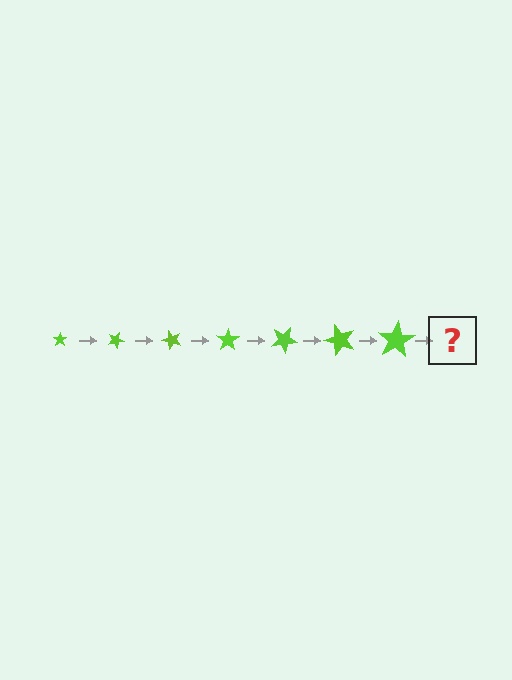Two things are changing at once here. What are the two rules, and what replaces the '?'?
The two rules are that the star grows larger each step and it rotates 25 degrees each step. The '?' should be a star, larger than the previous one and rotated 175 degrees from the start.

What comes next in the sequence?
The next element should be a star, larger than the previous one and rotated 175 degrees from the start.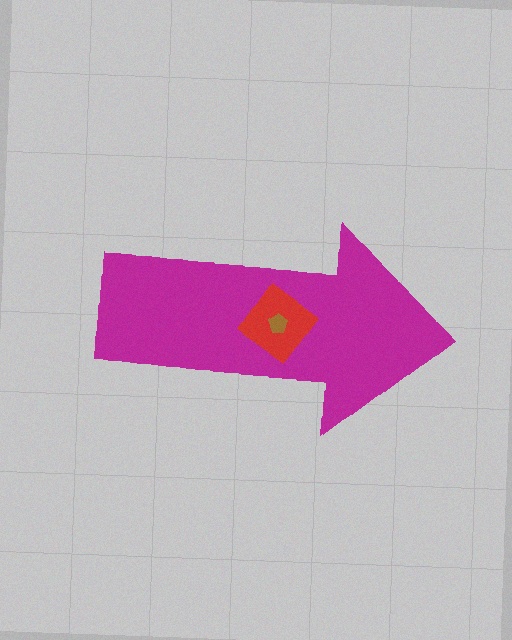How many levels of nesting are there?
3.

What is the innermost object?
The brown pentagon.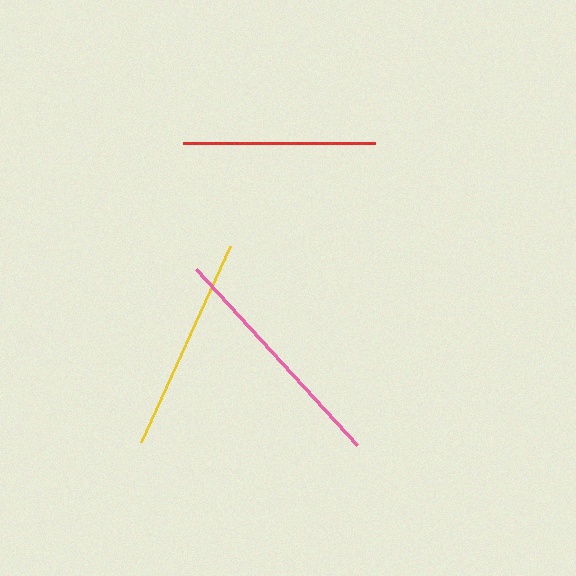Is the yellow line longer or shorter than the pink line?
The pink line is longer than the yellow line.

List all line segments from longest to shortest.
From longest to shortest: pink, yellow, red.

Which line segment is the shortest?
The red line is the shortest at approximately 192 pixels.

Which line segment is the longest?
The pink line is the longest at approximately 238 pixels.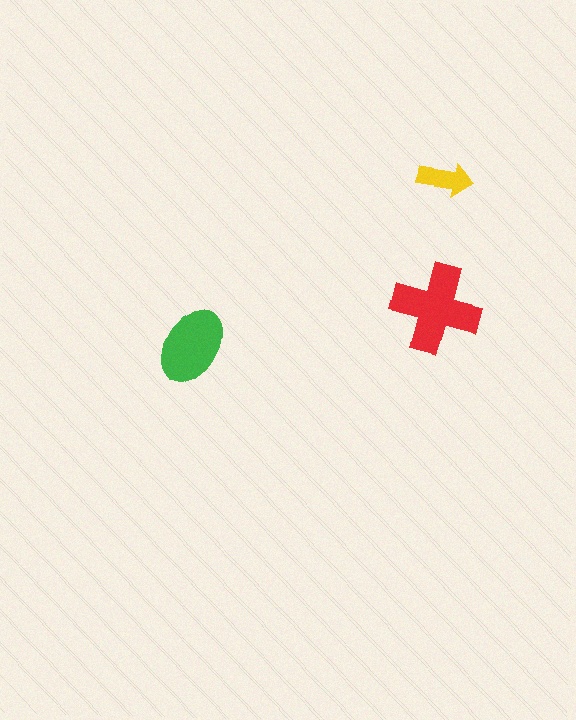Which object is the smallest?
The yellow arrow.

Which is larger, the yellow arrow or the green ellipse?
The green ellipse.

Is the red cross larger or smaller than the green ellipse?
Larger.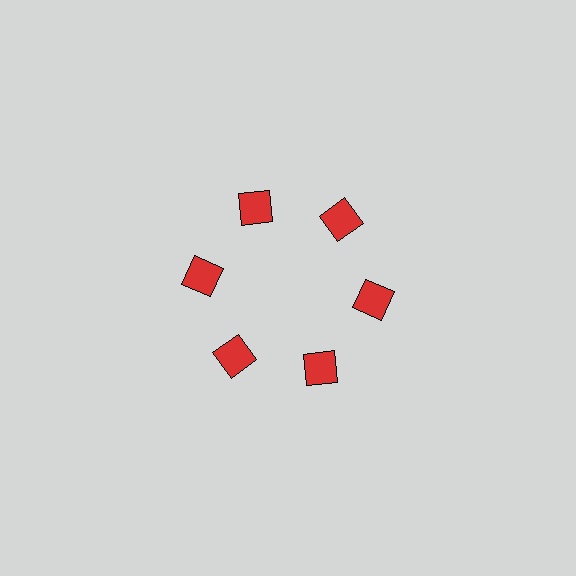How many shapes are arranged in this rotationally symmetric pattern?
There are 6 shapes, arranged in 6 groups of 1.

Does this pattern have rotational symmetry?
Yes, this pattern has 6-fold rotational symmetry. It looks the same after rotating 60 degrees around the center.